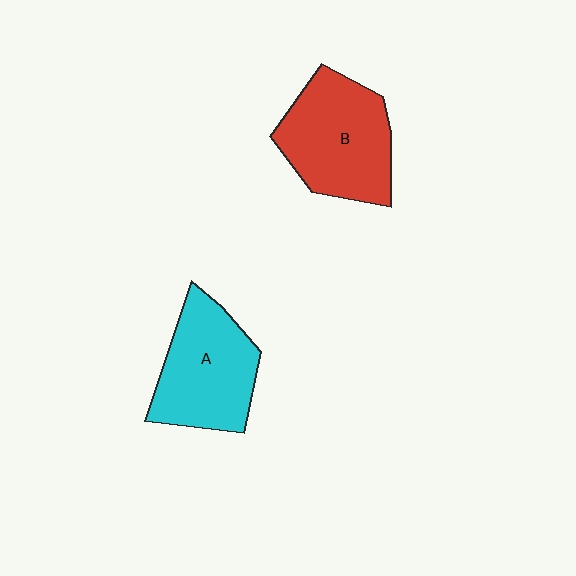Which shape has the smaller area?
Shape A (cyan).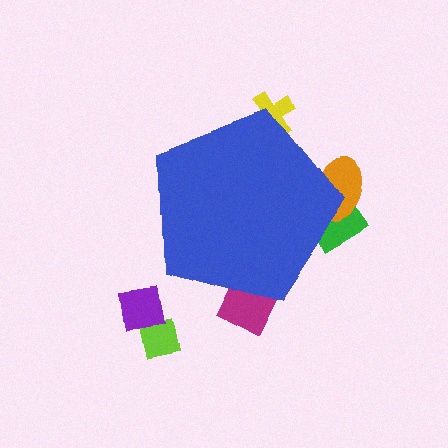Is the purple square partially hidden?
No, the purple square is fully visible.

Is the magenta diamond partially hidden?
Yes, the magenta diamond is partially hidden behind the blue pentagon.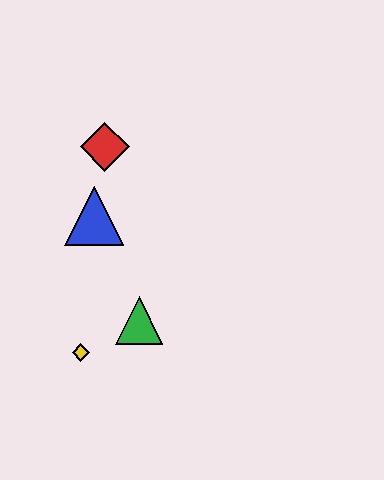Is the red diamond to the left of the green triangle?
Yes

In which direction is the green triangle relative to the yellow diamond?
The green triangle is to the right of the yellow diamond.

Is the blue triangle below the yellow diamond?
No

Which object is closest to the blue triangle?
The red diamond is closest to the blue triangle.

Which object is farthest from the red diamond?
The yellow diamond is farthest from the red diamond.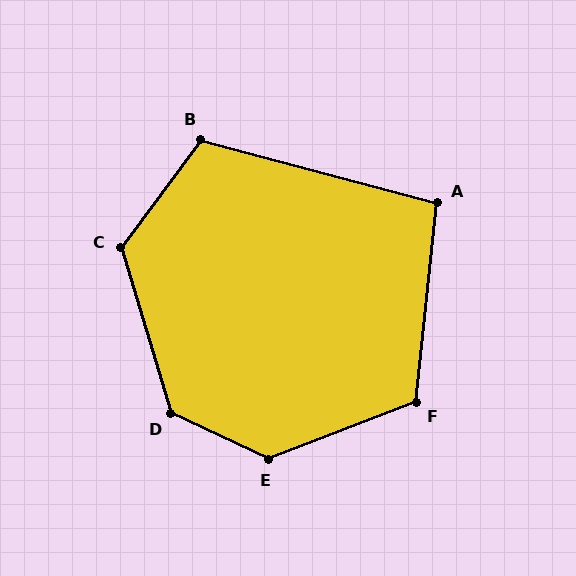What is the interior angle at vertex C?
Approximately 127 degrees (obtuse).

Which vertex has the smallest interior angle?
A, at approximately 99 degrees.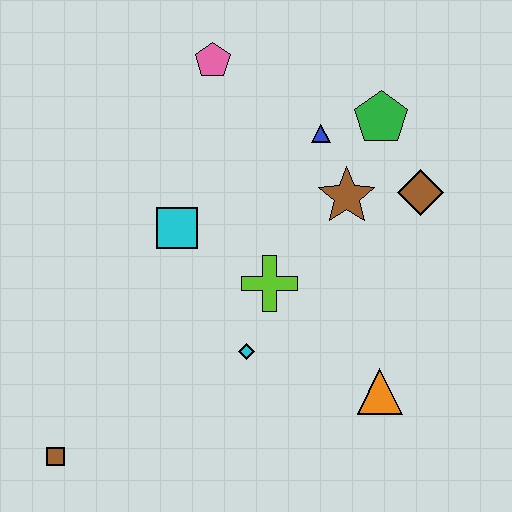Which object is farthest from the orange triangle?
The pink pentagon is farthest from the orange triangle.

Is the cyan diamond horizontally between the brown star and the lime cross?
No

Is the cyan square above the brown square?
Yes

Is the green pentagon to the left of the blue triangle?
No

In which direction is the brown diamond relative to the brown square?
The brown diamond is to the right of the brown square.